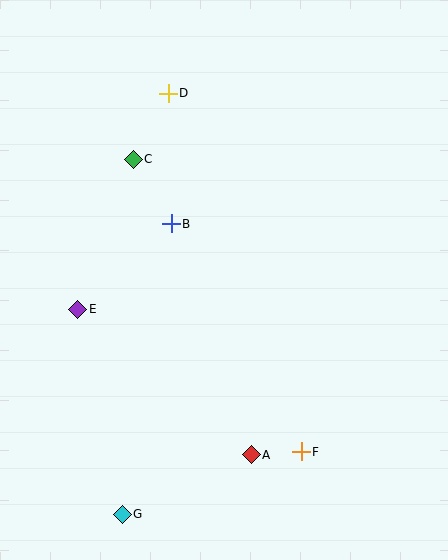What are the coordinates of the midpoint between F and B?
The midpoint between F and B is at (236, 338).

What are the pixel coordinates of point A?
Point A is at (251, 455).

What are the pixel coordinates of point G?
Point G is at (122, 514).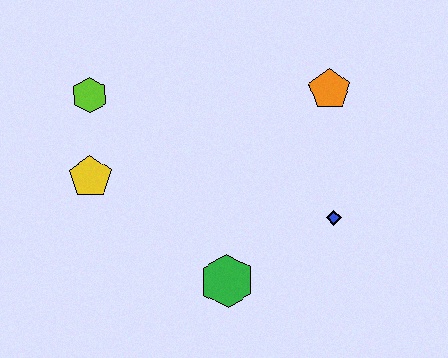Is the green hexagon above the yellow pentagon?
No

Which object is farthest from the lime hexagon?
The blue diamond is farthest from the lime hexagon.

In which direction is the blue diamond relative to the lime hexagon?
The blue diamond is to the right of the lime hexagon.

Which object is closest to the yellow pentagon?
The lime hexagon is closest to the yellow pentagon.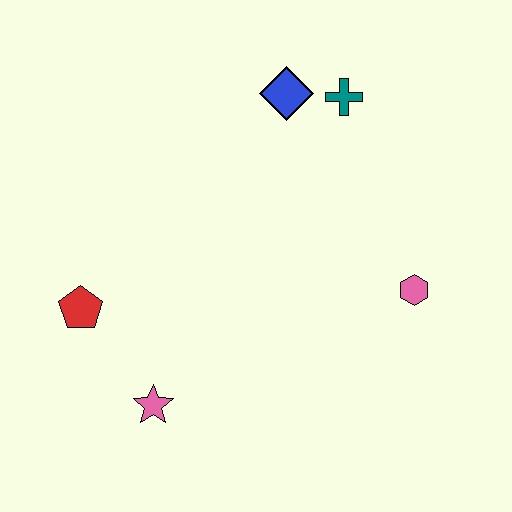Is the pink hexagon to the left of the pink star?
No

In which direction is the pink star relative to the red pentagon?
The pink star is below the red pentagon.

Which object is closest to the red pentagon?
The pink star is closest to the red pentagon.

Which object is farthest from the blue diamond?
The pink star is farthest from the blue diamond.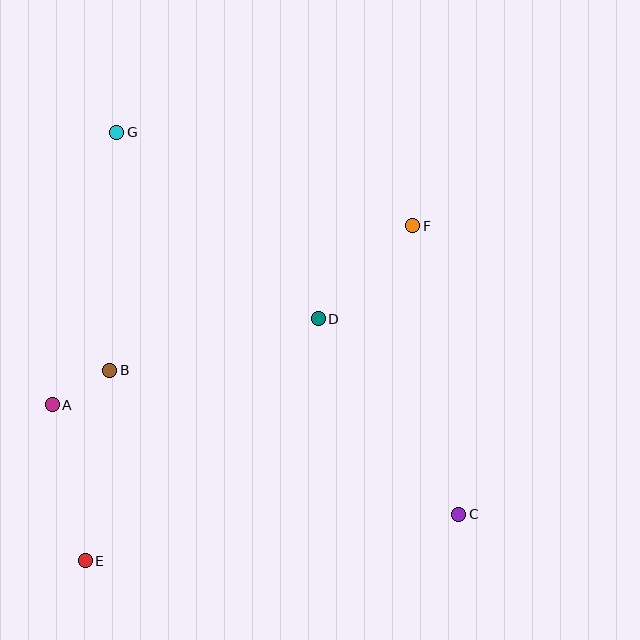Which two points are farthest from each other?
Points C and G are farthest from each other.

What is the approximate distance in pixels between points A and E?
The distance between A and E is approximately 159 pixels.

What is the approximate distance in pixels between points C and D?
The distance between C and D is approximately 241 pixels.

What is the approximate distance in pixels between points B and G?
The distance between B and G is approximately 238 pixels.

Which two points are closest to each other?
Points A and B are closest to each other.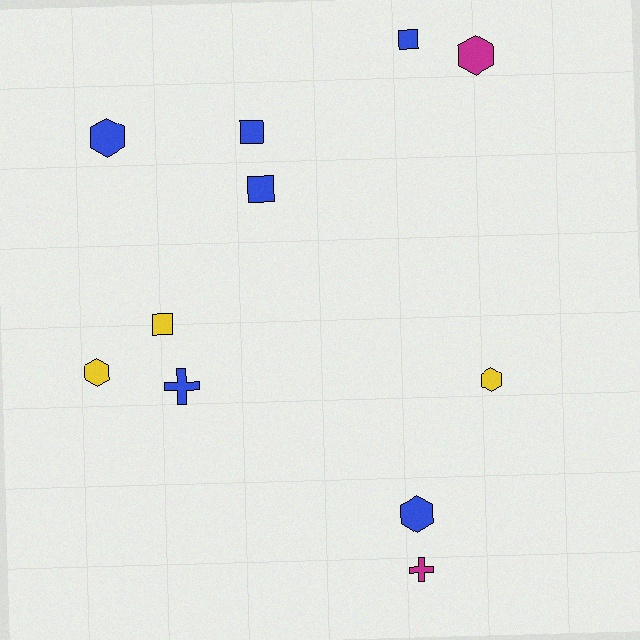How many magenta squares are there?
There are no magenta squares.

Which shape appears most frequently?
Hexagon, with 5 objects.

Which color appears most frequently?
Blue, with 6 objects.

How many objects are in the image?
There are 11 objects.